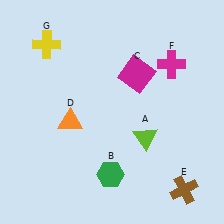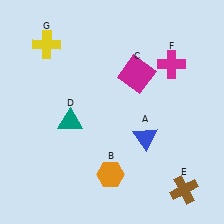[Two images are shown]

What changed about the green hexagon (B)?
In Image 1, B is green. In Image 2, it changed to orange.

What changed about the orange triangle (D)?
In Image 1, D is orange. In Image 2, it changed to teal.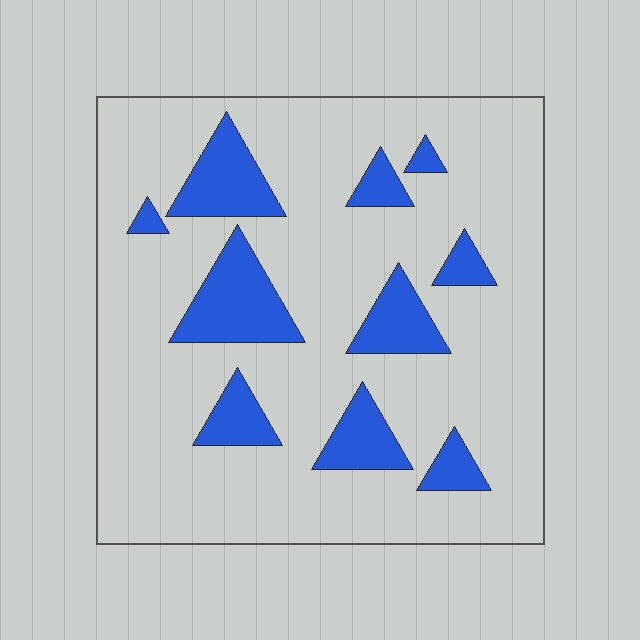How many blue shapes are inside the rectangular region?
10.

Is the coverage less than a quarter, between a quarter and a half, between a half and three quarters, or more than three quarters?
Less than a quarter.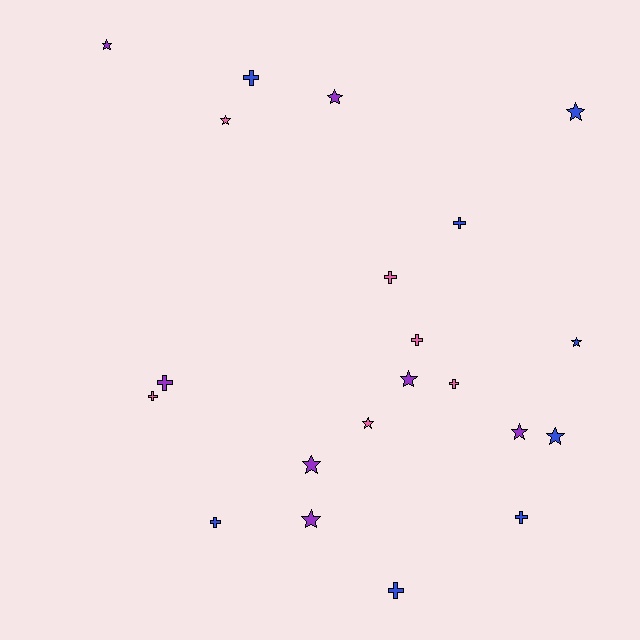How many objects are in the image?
There are 21 objects.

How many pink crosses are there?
There are 4 pink crosses.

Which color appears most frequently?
Blue, with 8 objects.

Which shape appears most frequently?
Star, with 11 objects.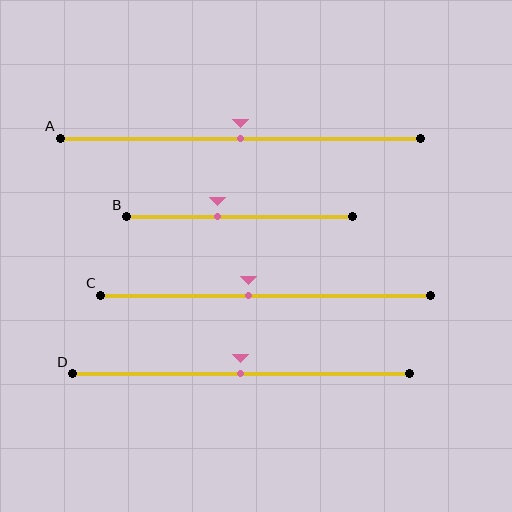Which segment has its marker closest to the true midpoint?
Segment A has its marker closest to the true midpoint.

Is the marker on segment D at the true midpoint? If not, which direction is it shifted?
Yes, the marker on segment D is at the true midpoint.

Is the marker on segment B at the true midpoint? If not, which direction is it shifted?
No, the marker on segment B is shifted to the left by about 10% of the segment length.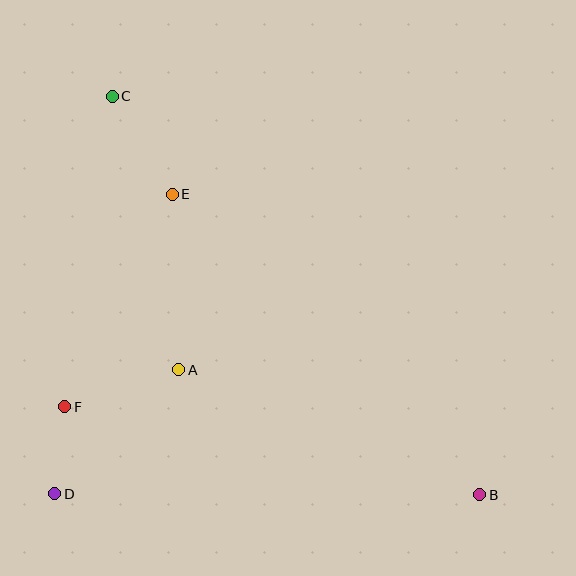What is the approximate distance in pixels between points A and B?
The distance between A and B is approximately 326 pixels.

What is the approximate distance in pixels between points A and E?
The distance between A and E is approximately 175 pixels.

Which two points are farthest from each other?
Points B and C are farthest from each other.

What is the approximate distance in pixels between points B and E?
The distance between B and E is approximately 430 pixels.